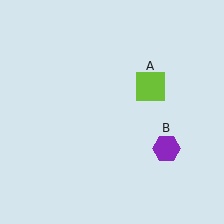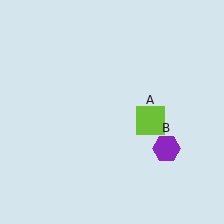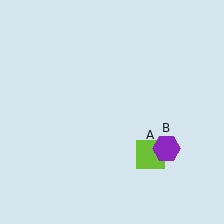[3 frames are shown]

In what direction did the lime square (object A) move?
The lime square (object A) moved down.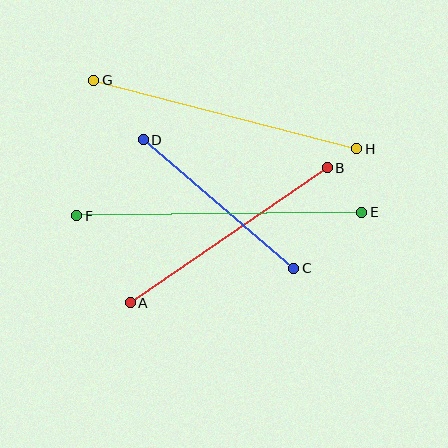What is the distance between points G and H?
The distance is approximately 272 pixels.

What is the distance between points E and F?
The distance is approximately 285 pixels.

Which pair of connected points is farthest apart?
Points E and F are farthest apart.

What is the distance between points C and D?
The distance is approximately 198 pixels.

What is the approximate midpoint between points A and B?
The midpoint is at approximately (229, 235) pixels.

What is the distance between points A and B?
The distance is approximately 239 pixels.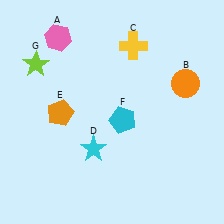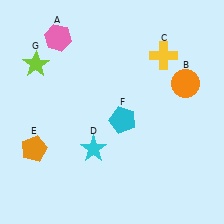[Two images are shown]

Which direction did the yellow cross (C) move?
The yellow cross (C) moved right.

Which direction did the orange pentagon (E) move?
The orange pentagon (E) moved down.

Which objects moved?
The objects that moved are: the yellow cross (C), the orange pentagon (E).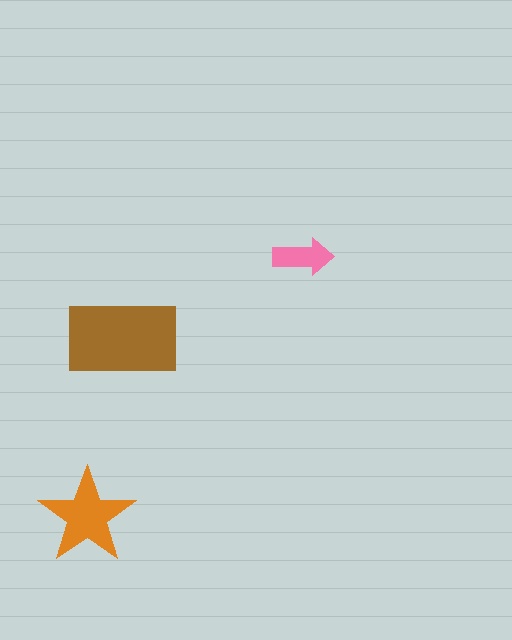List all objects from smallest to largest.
The pink arrow, the orange star, the brown rectangle.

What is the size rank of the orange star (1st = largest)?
2nd.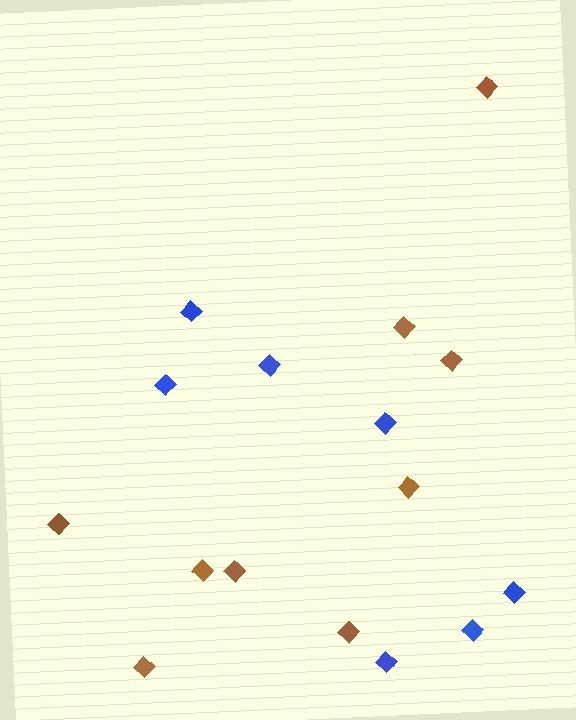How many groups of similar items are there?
There are 2 groups: one group of blue diamonds (7) and one group of brown diamonds (9).